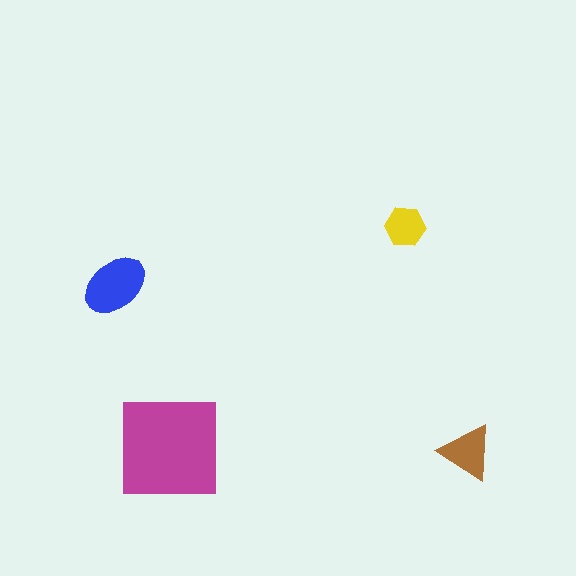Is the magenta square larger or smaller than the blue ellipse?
Larger.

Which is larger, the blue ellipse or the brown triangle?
The blue ellipse.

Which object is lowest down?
The brown triangle is bottommost.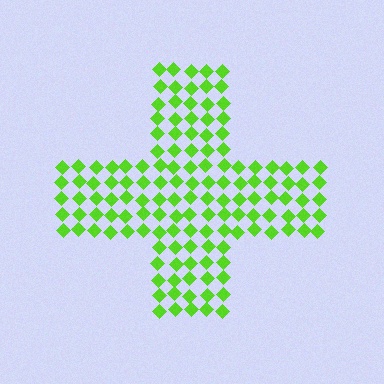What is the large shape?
The large shape is a cross.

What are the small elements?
The small elements are diamonds.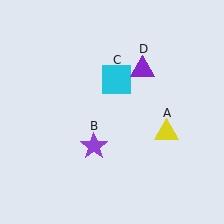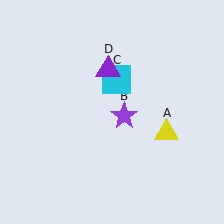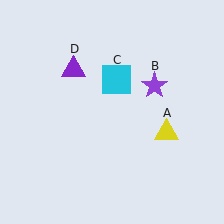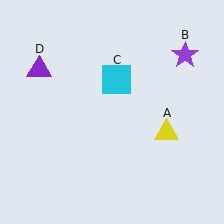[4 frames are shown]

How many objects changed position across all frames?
2 objects changed position: purple star (object B), purple triangle (object D).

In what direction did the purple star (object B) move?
The purple star (object B) moved up and to the right.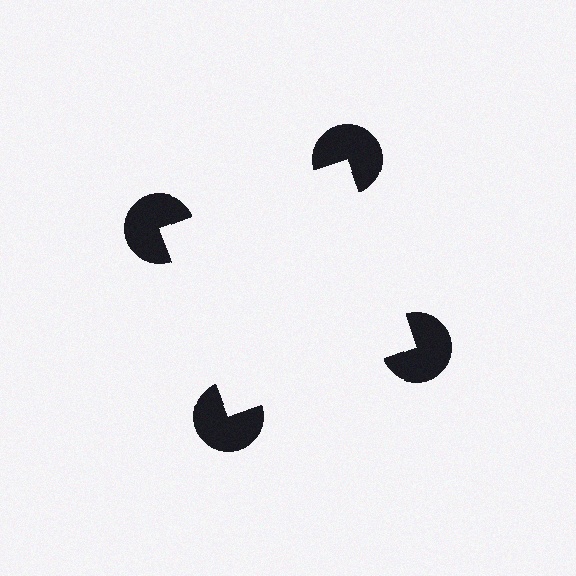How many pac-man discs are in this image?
There are 4 — one at each vertex of the illusory square.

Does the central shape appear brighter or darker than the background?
It typically appears slightly brighter than the background, even though no actual brightness change is drawn.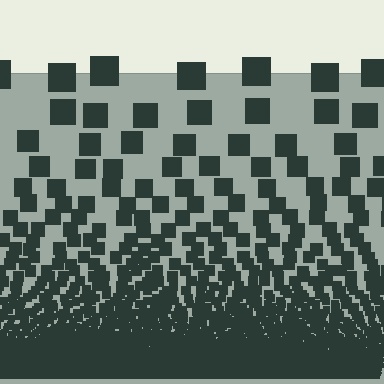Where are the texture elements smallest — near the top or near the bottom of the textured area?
Near the bottom.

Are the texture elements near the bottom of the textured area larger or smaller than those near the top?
Smaller. The gradient is inverted — elements near the bottom are smaller and denser.